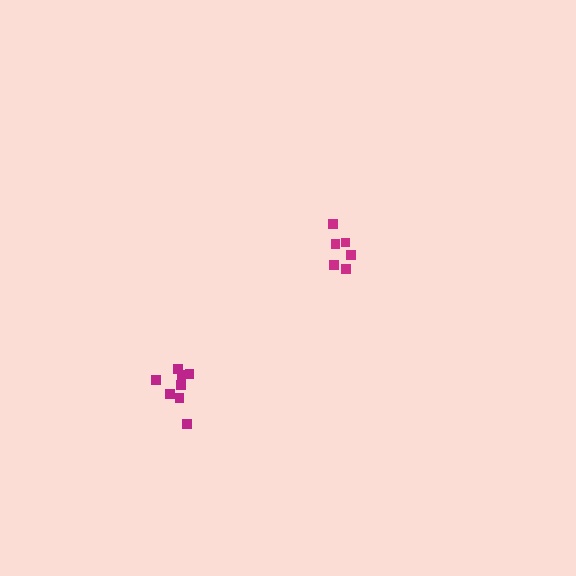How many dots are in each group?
Group 1: 8 dots, Group 2: 6 dots (14 total).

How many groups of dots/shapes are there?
There are 2 groups.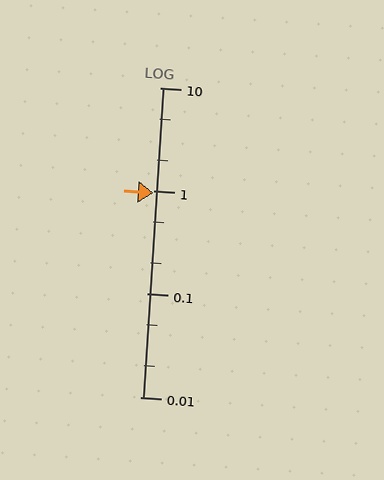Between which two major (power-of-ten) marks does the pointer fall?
The pointer is between 0.1 and 1.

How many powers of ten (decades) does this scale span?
The scale spans 3 decades, from 0.01 to 10.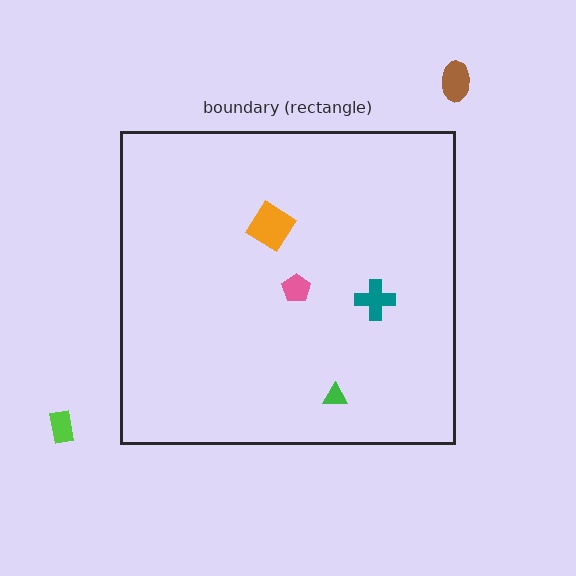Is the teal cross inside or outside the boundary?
Inside.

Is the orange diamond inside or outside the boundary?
Inside.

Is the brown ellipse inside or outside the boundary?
Outside.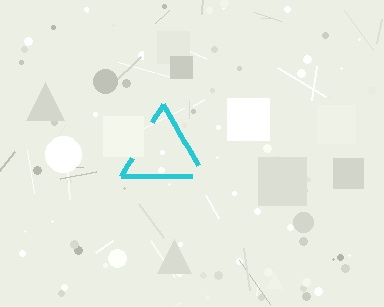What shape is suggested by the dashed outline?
The dashed outline suggests a triangle.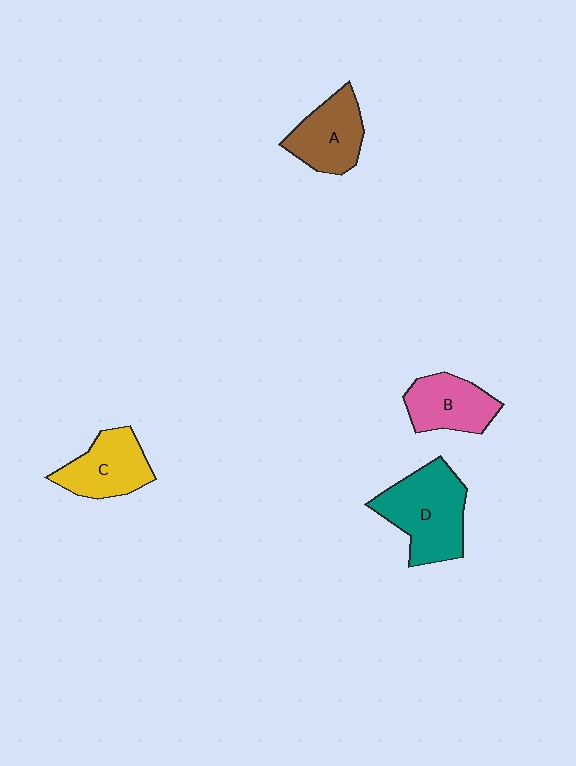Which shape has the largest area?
Shape D (teal).